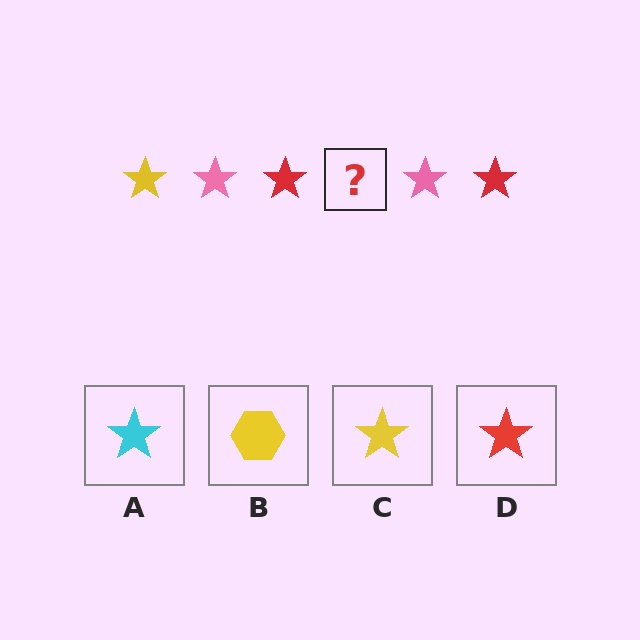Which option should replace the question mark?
Option C.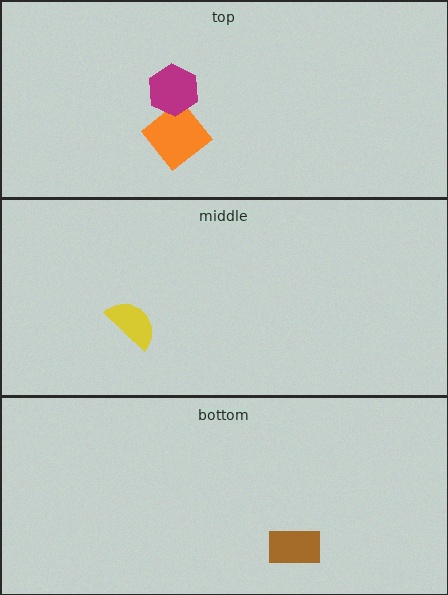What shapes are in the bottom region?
The brown rectangle.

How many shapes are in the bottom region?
1.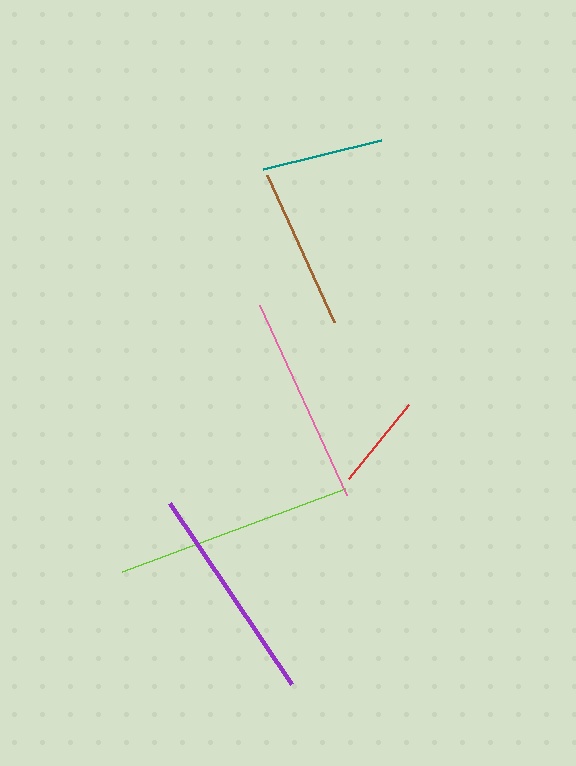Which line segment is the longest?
The lime line is the longest at approximately 238 pixels.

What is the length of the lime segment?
The lime segment is approximately 238 pixels long.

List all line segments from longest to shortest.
From longest to shortest: lime, purple, pink, brown, teal, red.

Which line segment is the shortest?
The red line is the shortest at approximately 95 pixels.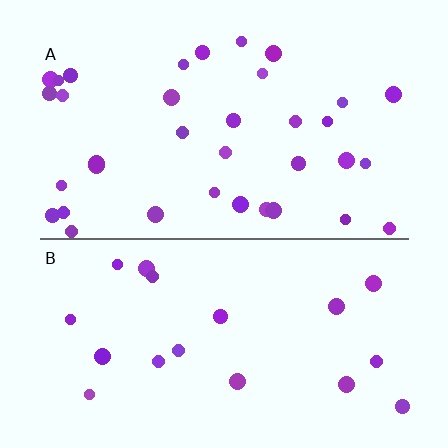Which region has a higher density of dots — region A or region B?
A (the top).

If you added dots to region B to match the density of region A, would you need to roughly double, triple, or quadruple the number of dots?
Approximately double.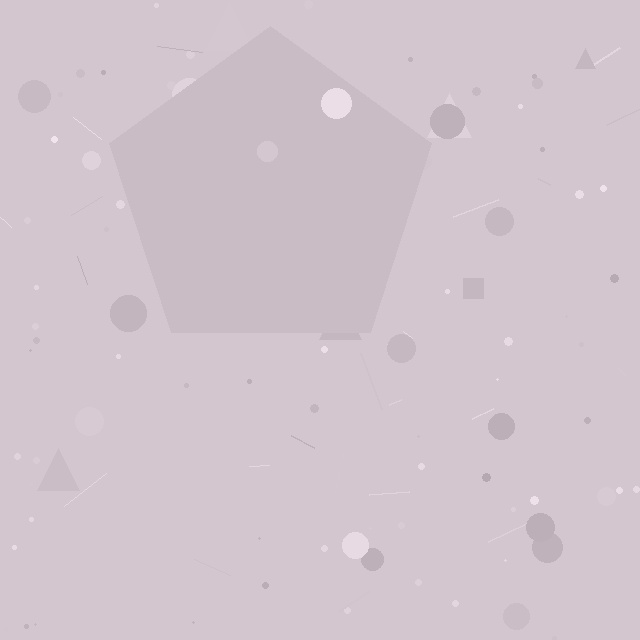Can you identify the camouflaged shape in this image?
The camouflaged shape is a pentagon.